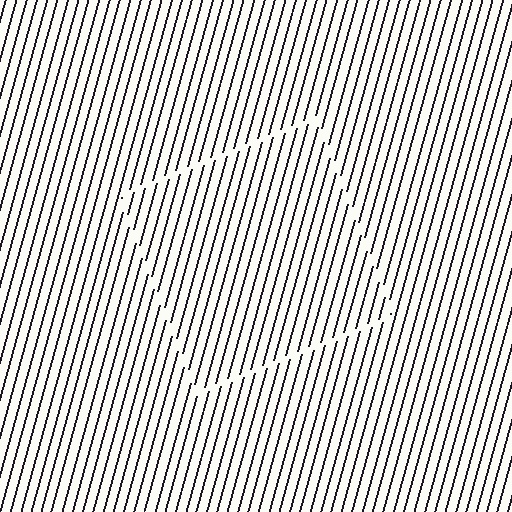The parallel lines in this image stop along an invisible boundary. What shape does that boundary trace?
An illusory square. The interior of the shape contains the same grating, shifted by half a period — the contour is defined by the phase discontinuity where line-ends from the inner and outer gratings abut.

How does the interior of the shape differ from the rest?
The interior of the shape contains the same grating, shifted by half a period — the contour is defined by the phase discontinuity where line-ends from the inner and outer gratings abut.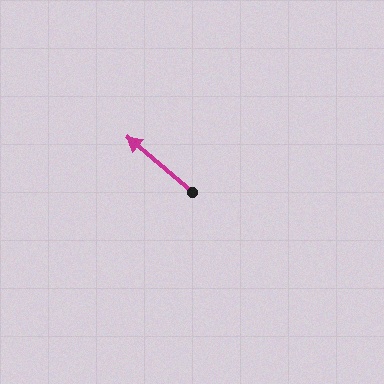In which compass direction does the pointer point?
Northwest.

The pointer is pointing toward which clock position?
Roughly 10 o'clock.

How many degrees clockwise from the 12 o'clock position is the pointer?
Approximately 310 degrees.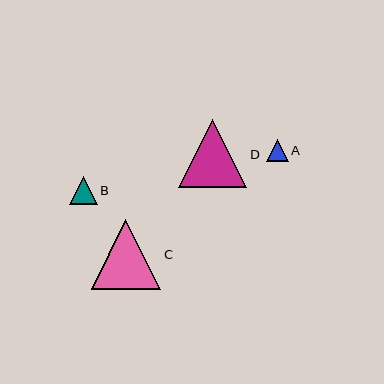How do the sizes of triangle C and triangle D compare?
Triangle C and triangle D are approximately the same size.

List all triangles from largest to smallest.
From largest to smallest: C, D, B, A.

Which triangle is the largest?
Triangle C is the largest with a size of approximately 70 pixels.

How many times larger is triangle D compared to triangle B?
Triangle D is approximately 2.5 times the size of triangle B.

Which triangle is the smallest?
Triangle A is the smallest with a size of approximately 22 pixels.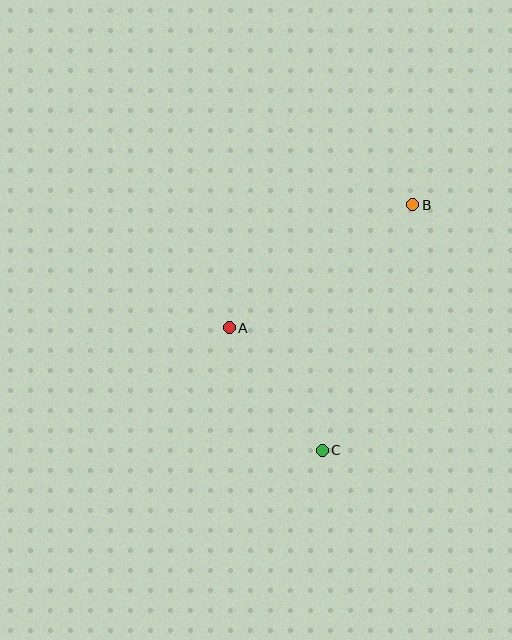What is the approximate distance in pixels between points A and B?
The distance between A and B is approximately 221 pixels.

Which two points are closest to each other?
Points A and C are closest to each other.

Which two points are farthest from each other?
Points B and C are farthest from each other.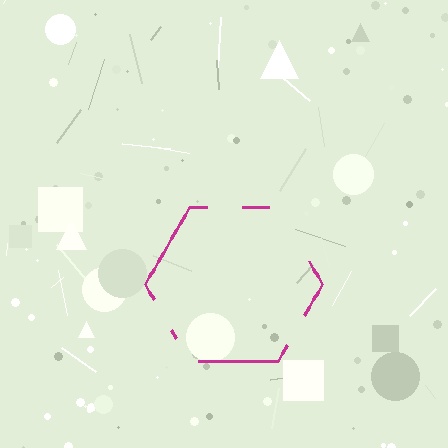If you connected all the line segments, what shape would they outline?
They would outline a hexagon.